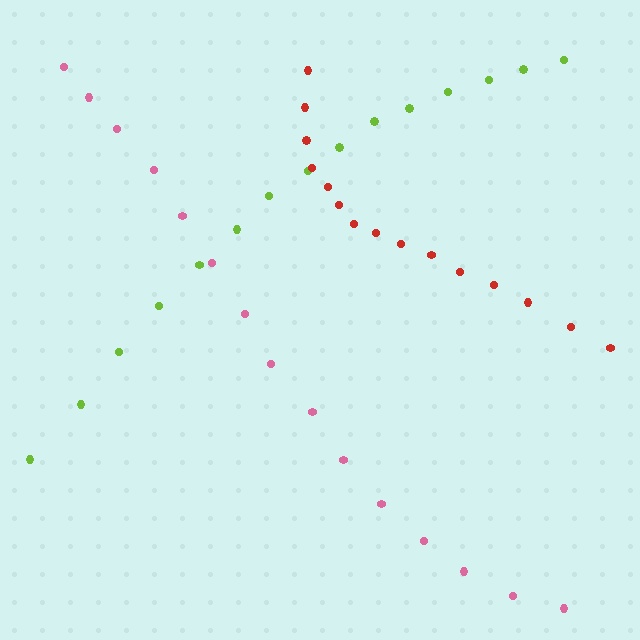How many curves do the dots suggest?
There are 3 distinct paths.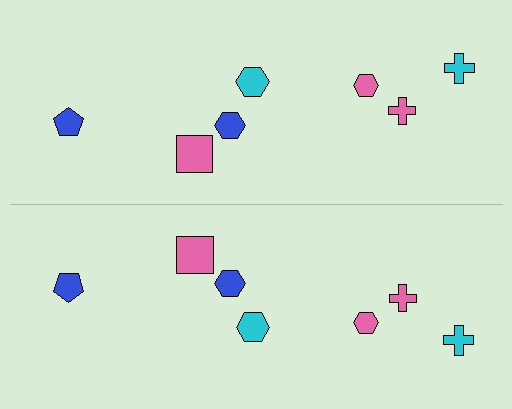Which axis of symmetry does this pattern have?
The pattern has a horizontal axis of symmetry running through the center of the image.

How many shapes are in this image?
There are 14 shapes in this image.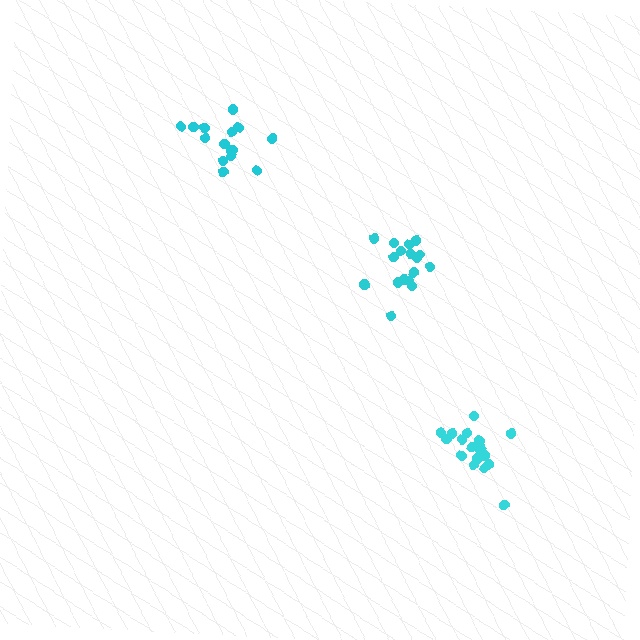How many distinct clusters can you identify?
There are 3 distinct clusters.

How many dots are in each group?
Group 1: 19 dots, Group 2: 17 dots, Group 3: 15 dots (51 total).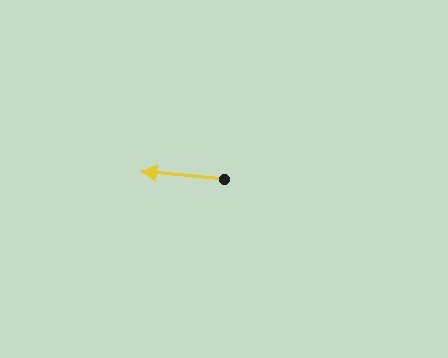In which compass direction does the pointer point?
West.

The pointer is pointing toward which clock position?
Roughly 9 o'clock.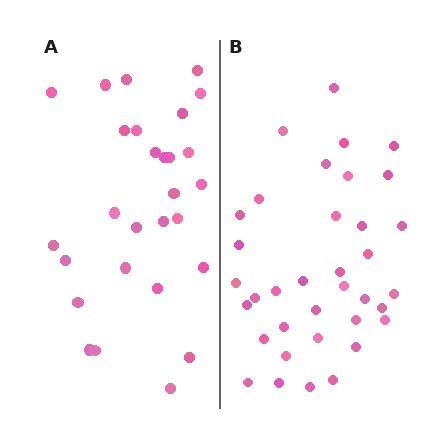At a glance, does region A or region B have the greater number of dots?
Region B (the right region) has more dots.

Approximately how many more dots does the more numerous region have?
Region B has roughly 8 or so more dots than region A.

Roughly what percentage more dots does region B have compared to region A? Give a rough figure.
About 30% more.